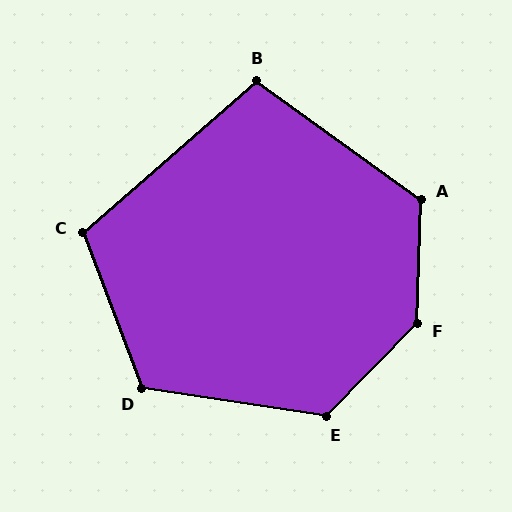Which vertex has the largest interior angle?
F, at approximately 137 degrees.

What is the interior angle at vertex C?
Approximately 110 degrees (obtuse).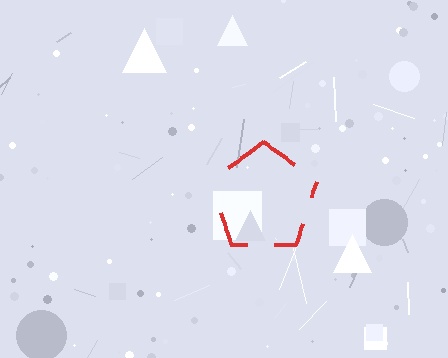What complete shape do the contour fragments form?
The contour fragments form a pentagon.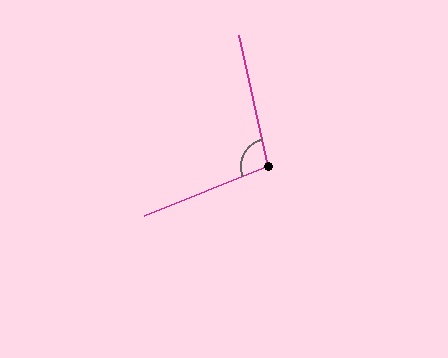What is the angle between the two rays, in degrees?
Approximately 99 degrees.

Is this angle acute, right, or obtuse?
It is obtuse.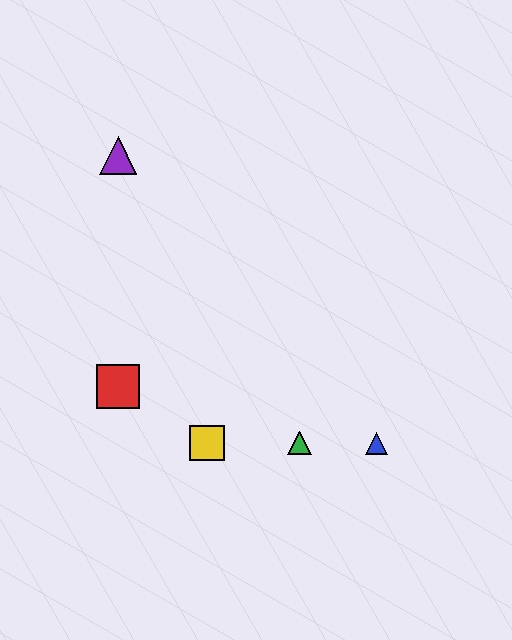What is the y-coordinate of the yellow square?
The yellow square is at y≈443.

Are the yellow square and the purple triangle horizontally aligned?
No, the yellow square is at y≈443 and the purple triangle is at y≈156.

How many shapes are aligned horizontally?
3 shapes (the blue triangle, the green triangle, the yellow square) are aligned horizontally.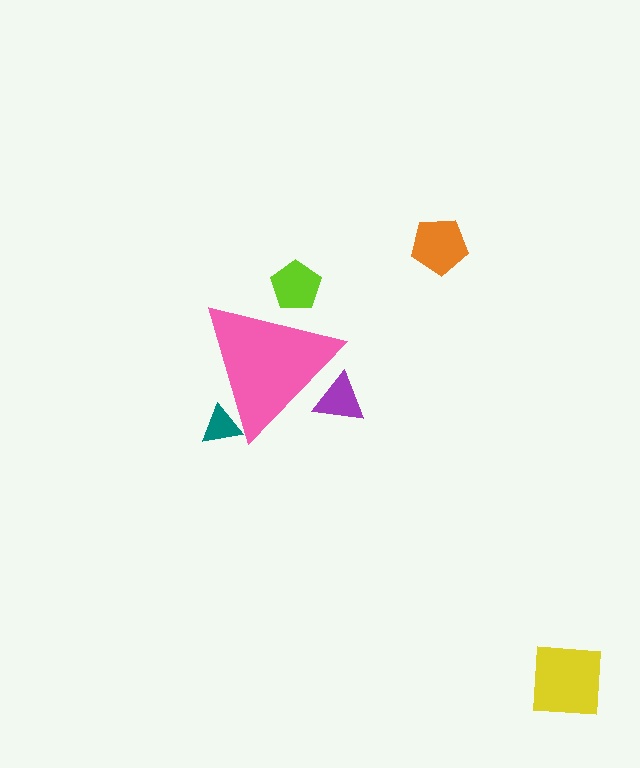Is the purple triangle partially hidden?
Yes, the purple triangle is partially hidden behind the pink triangle.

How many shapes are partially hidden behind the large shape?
3 shapes are partially hidden.